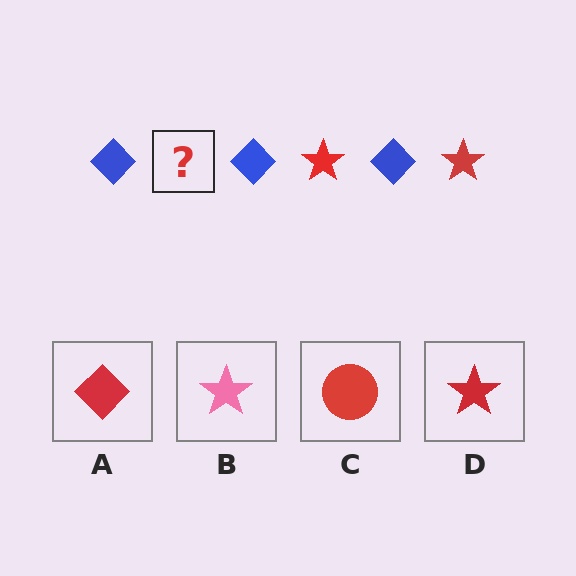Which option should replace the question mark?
Option D.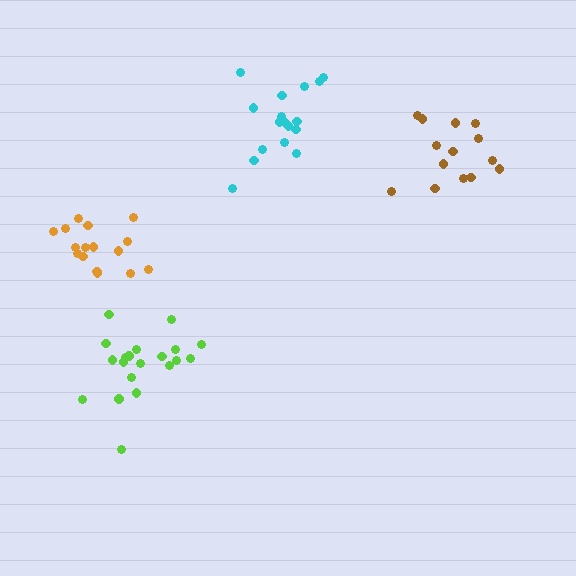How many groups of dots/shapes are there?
There are 4 groups.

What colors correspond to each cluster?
The clusters are colored: orange, lime, cyan, brown.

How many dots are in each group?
Group 1: 16 dots, Group 2: 20 dots, Group 3: 17 dots, Group 4: 14 dots (67 total).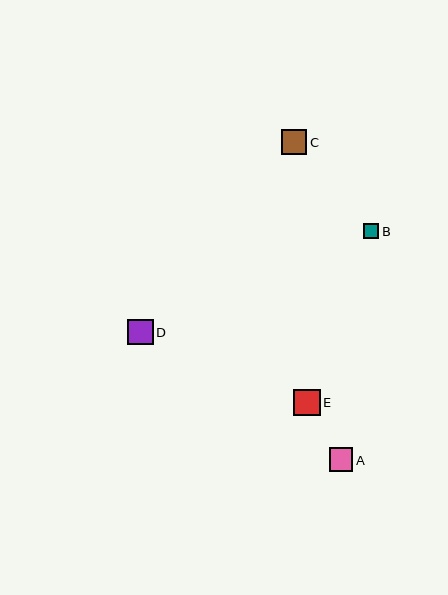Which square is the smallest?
Square B is the smallest with a size of approximately 15 pixels.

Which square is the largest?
Square E is the largest with a size of approximately 26 pixels.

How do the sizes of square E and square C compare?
Square E and square C are approximately the same size.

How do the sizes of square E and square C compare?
Square E and square C are approximately the same size.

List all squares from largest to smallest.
From largest to smallest: E, C, D, A, B.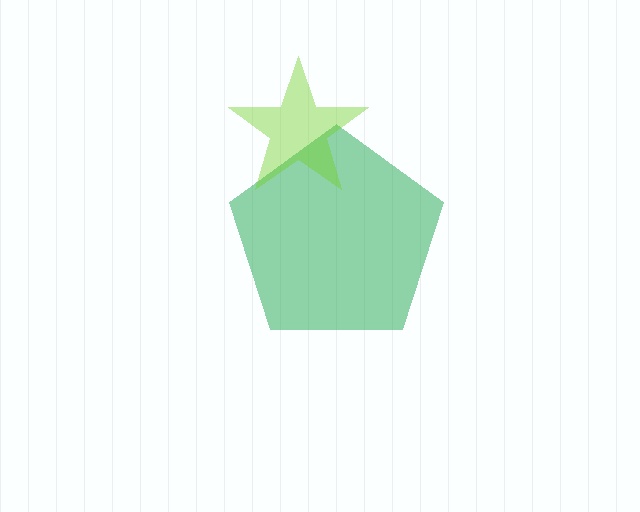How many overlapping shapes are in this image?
There are 2 overlapping shapes in the image.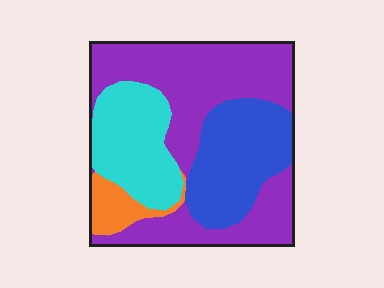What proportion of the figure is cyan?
Cyan takes up less than a quarter of the figure.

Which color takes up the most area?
Purple, at roughly 50%.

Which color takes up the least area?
Orange, at roughly 5%.